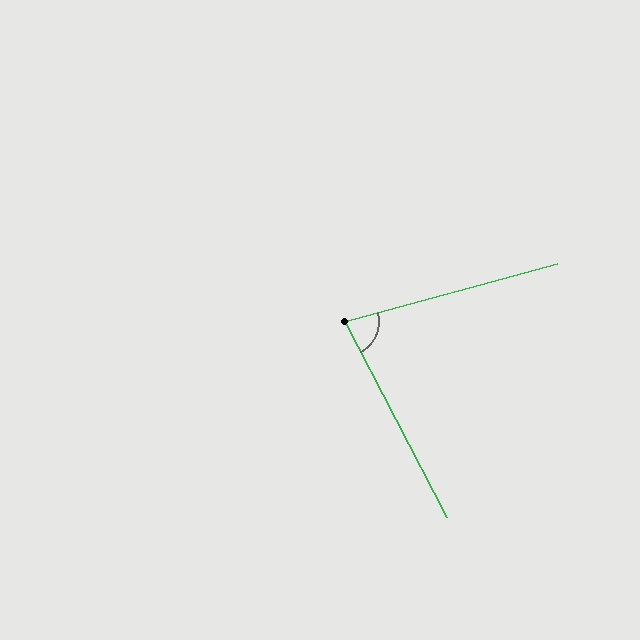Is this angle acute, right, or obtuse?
It is acute.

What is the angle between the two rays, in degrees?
Approximately 78 degrees.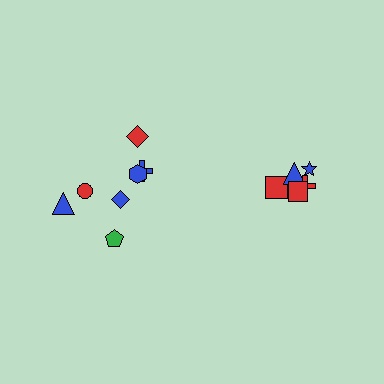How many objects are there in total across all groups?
There are 12 objects.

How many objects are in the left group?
There are 7 objects.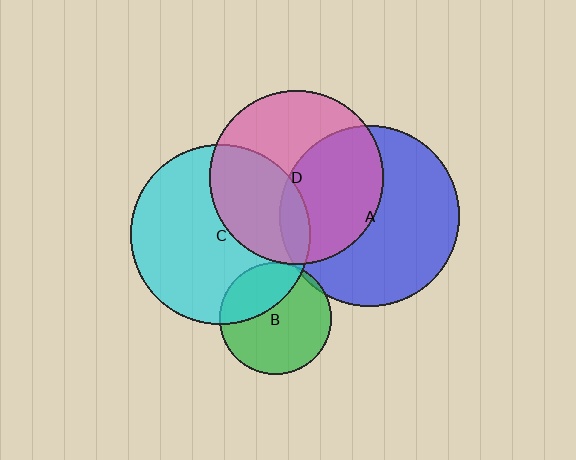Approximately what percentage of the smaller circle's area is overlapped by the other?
Approximately 10%.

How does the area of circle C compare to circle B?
Approximately 2.6 times.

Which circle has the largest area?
Circle A (blue).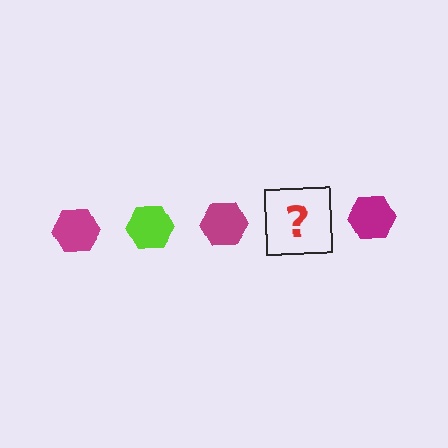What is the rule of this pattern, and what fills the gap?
The rule is that the pattern cycles through magenta, lime hexagons. The gap should be filled with a lime hexagon.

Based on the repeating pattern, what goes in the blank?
The blank should be a lime hexagon.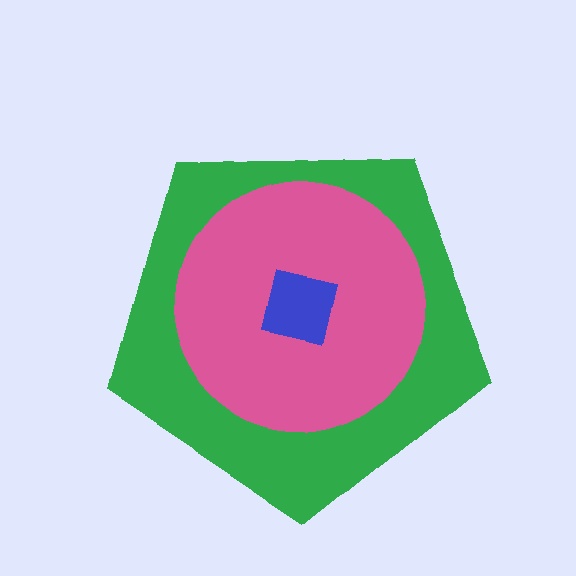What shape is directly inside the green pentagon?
The pink circle.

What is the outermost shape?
The green pentagon.